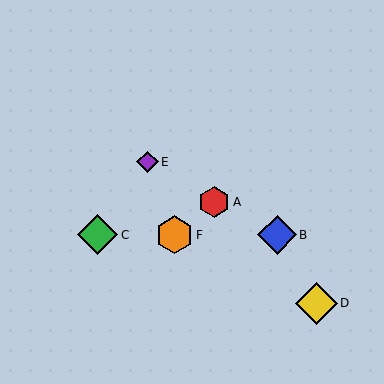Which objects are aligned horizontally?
Objects B, C, F are aligned horizontally.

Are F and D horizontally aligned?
No, F is at y≈235 and D is at y≈303.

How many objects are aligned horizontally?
3 objects (B, C, F) are aligned horizontally.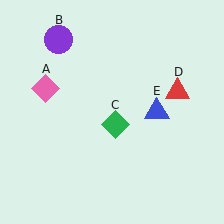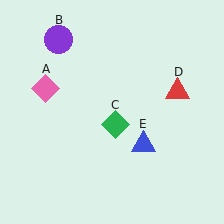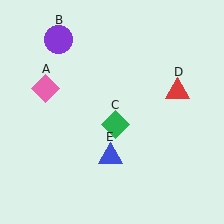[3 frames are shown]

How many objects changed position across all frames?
1 object changed position: blue triangle (object E).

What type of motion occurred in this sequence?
The blue triangle (object E) rotated clockwise around the center of the scene.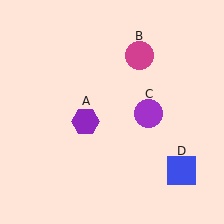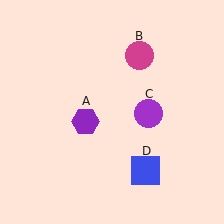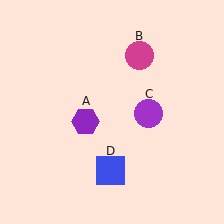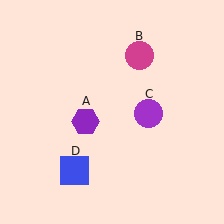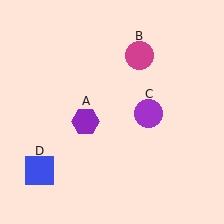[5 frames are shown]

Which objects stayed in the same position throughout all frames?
Purple hexagon (object A) and magenta circle (object B) and purple circle (object C) remained stationary.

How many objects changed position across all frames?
1 object changed position: blue square (object D).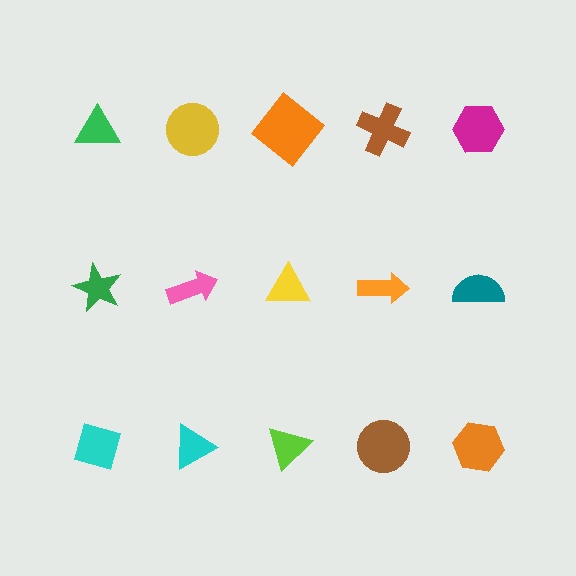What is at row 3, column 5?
An orange hexagon.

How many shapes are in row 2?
5 shapes.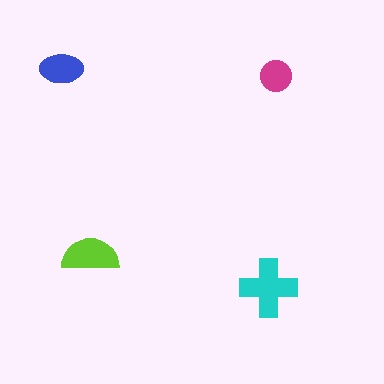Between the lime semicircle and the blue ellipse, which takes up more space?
The lime semicircle.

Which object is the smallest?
The magenta circle.